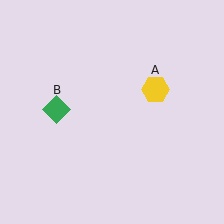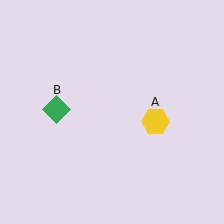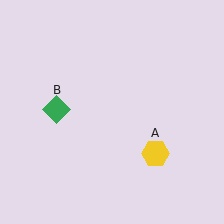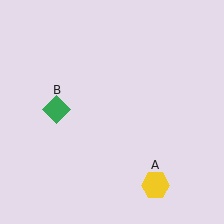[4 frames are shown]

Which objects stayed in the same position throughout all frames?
Green diamond (object B) remained stationary.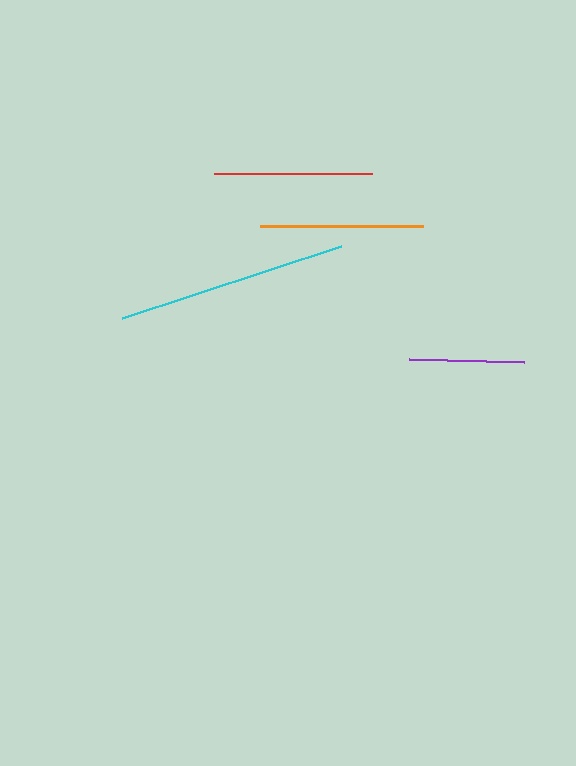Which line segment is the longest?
The cyan line is the longest at approximately 231 pixels.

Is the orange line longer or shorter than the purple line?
The orange line is longer than the purple line.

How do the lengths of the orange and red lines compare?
The orange and red lines are approximately the same length.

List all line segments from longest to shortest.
From longest to shortest: cyan, orange, red, purple.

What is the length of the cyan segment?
The cyan segment is approximately 231 pixels long.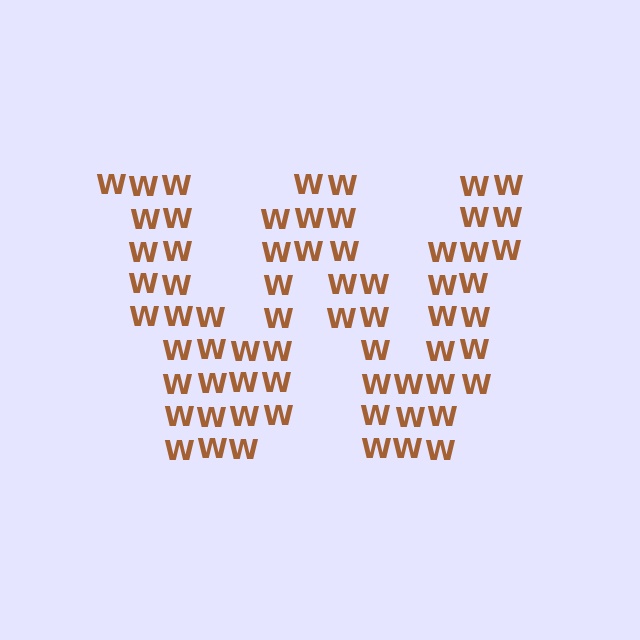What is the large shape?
The large shape is the letter W.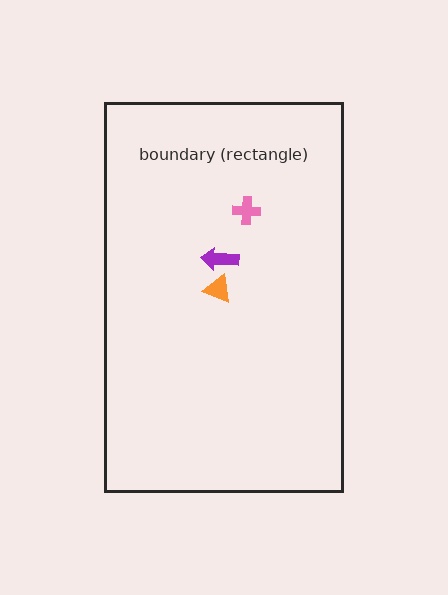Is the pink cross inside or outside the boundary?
Inside.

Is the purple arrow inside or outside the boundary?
Inside.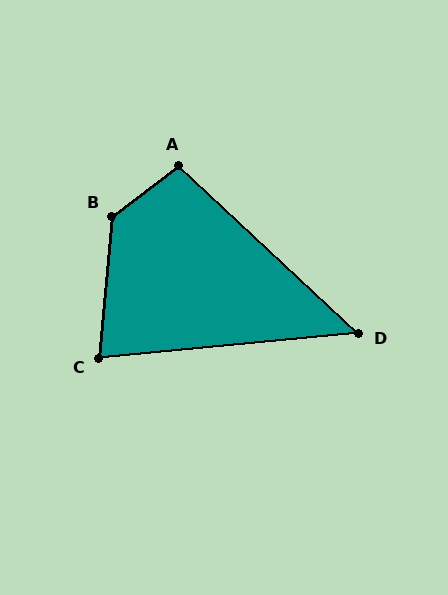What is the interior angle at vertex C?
Approximately 80 degrees (acute).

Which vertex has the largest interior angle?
B, at approximately 132 degrees.